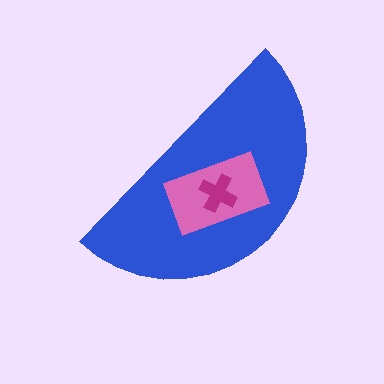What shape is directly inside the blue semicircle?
The pink rectangle.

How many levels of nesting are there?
3.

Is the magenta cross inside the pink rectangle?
Yes.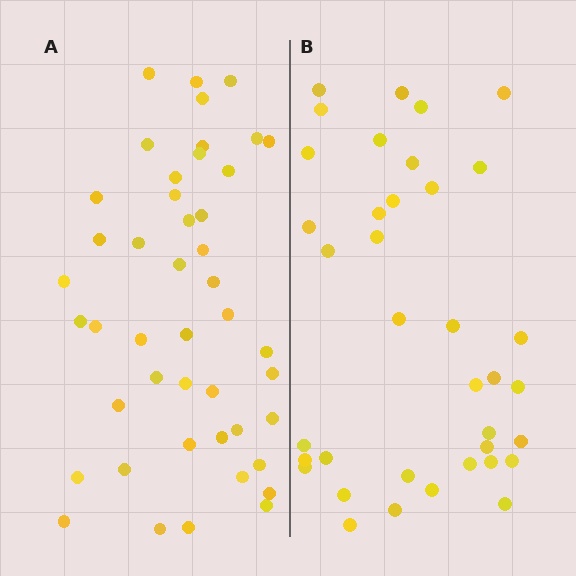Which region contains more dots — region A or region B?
Region A (the left region) has more dots.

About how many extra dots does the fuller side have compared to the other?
Region A has roughly 8 or so more dots than region B.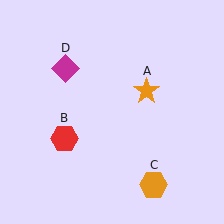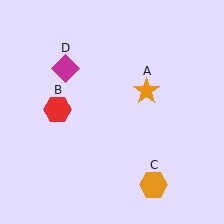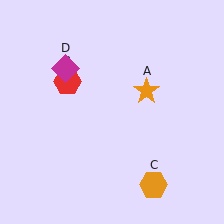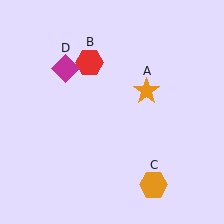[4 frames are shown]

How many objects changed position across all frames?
1 object changed position: red hexagon (object B).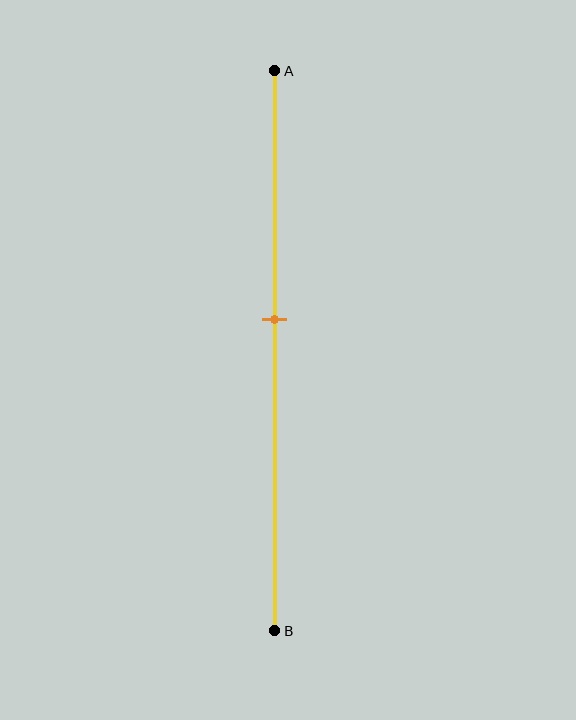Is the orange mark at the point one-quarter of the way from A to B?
No, the mark is at about 45% from A, not at the 25% one-quarter point.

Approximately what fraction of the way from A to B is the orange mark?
The orange mark is approximately 45% of the way from A to B.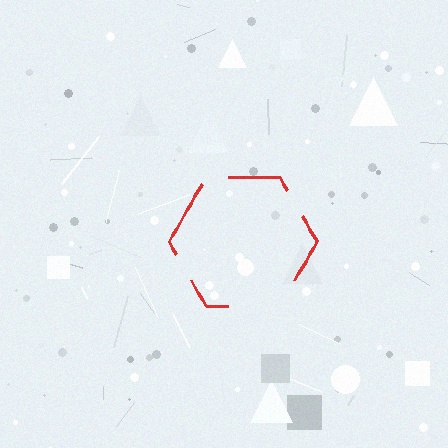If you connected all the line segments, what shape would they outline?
They would outline a hexagon.